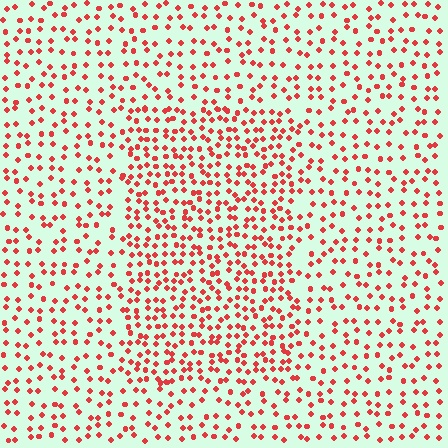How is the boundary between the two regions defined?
The boundary is defined by a change in element density (approximately 1.7x ratio). All elements are the same color, size, and shape.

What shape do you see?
I see a rectangle.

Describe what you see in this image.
The image contains small red elements arranged at two different densities. A rectangle-shaped region is visible where the elements are more densely packed than the surrounding area.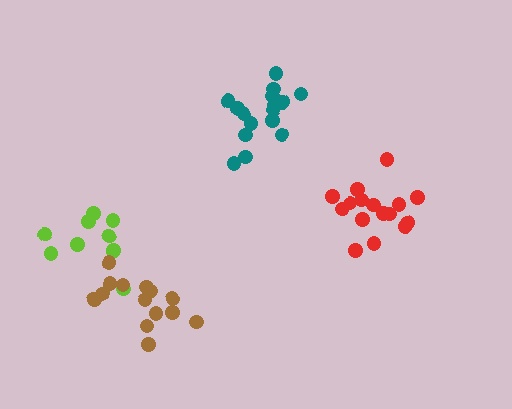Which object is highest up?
The teal cluster is topmost.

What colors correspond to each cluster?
The clusters are colored: teal, red, lime, brown.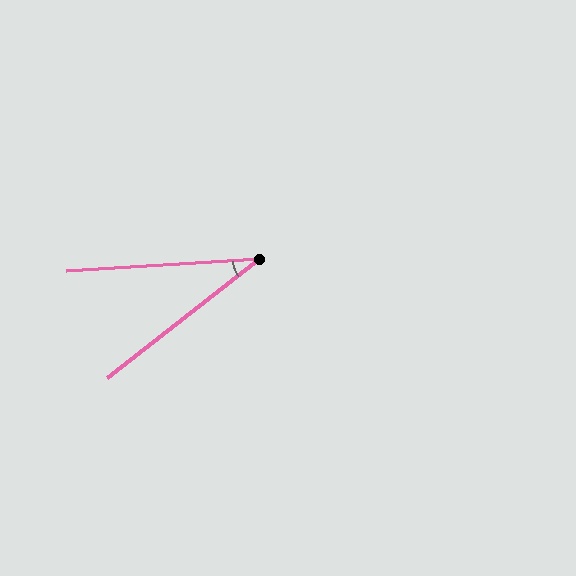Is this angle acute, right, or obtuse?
It is acute.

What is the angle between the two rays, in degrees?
Approximately 34 degrees.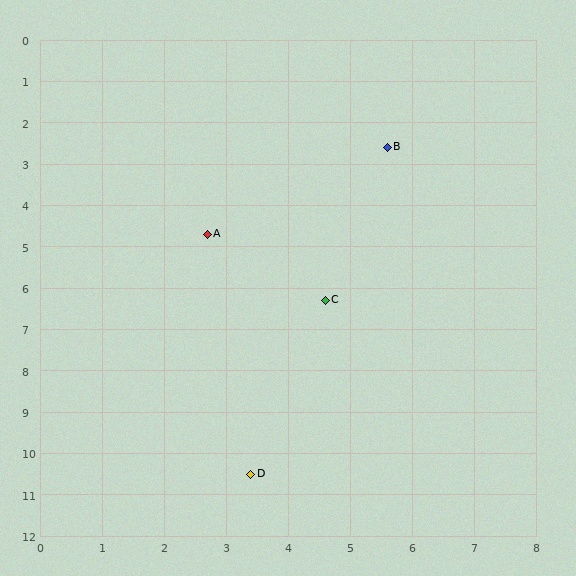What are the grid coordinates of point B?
Point B is at approximately (5.6, 2.6).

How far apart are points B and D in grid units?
Points B and D are about 8.2 grid units apart.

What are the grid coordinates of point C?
Point C is at approximately (4.6, 6.3).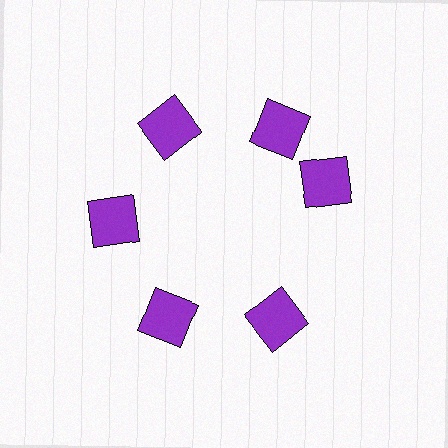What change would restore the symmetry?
The symmetry would be restored by rotating it back into even spacing with its neighbors so that all 6 squares sit at equal angles and equal distance from the center.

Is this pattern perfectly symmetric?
No. The 6 purple squares are arranged in a ring, but one element near the 3 o'clock position is rotated out of alignment along the ring, breaking the 6-fold rotational symmetry.